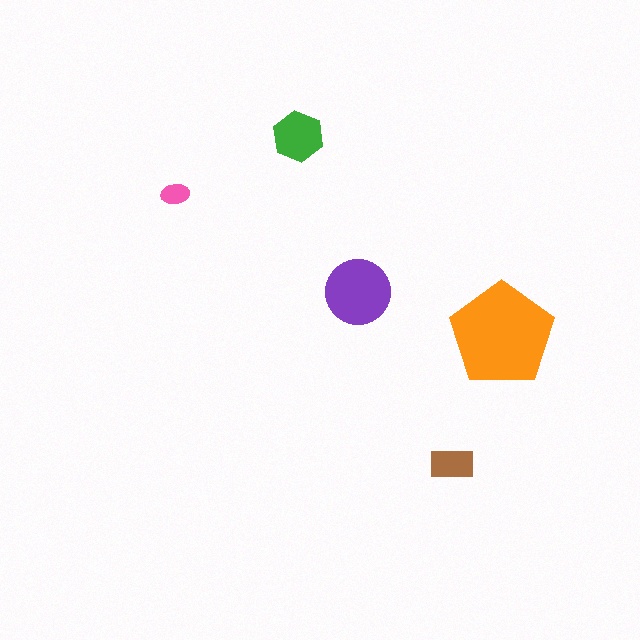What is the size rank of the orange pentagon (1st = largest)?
1st.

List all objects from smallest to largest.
The pink ellipse, the brown rectangle, the green hexagon, the purple circle, the orange pentagon.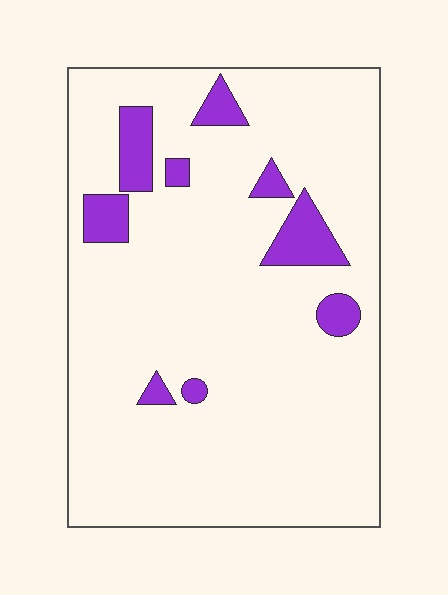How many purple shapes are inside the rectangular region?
9.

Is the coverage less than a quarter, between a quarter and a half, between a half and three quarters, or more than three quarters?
Less than a quarter.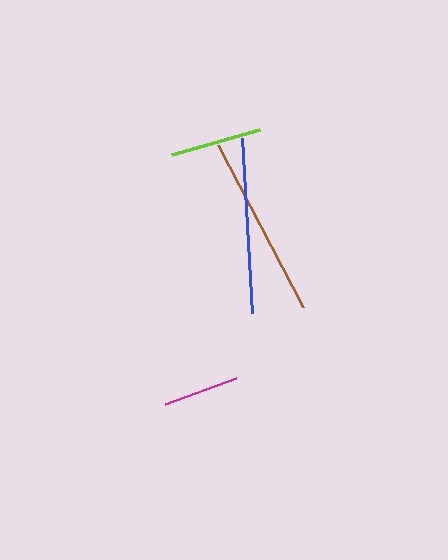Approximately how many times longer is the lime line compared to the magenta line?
The lime line is approximately 1.2 times the length of the magenta line.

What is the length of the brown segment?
The brown segment is approximately 182 pixels long.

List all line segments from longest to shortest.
From longest to shortest: brown, blue, lime, magenta.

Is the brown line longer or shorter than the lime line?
The brown line is longer than the lime line.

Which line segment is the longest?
The brown line is the longest at approximately 182 pixels.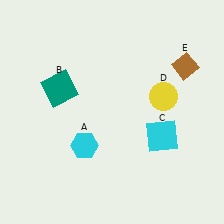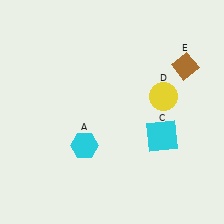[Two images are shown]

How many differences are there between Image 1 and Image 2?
There is 1 difference between the two images.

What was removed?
The teal square (B) was removed in Image 2.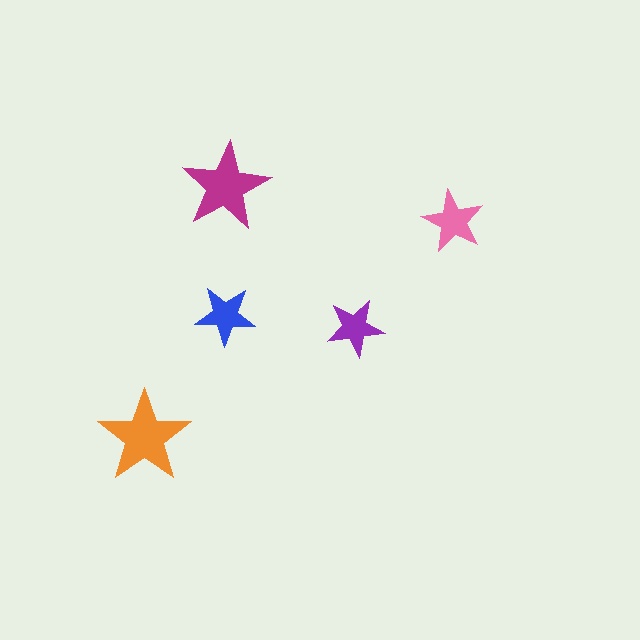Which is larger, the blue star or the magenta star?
The magenta one.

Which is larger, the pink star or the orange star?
The orange one.